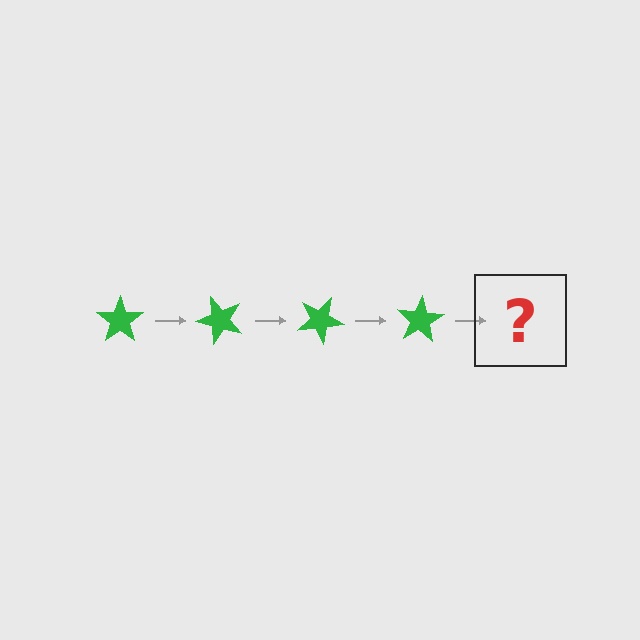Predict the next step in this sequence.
The next step is a green star rotated 200 degrees.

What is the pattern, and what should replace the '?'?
The pattern is that the star rotates 50 degrees each step. The '?' should be a green star rotated 200 degrees.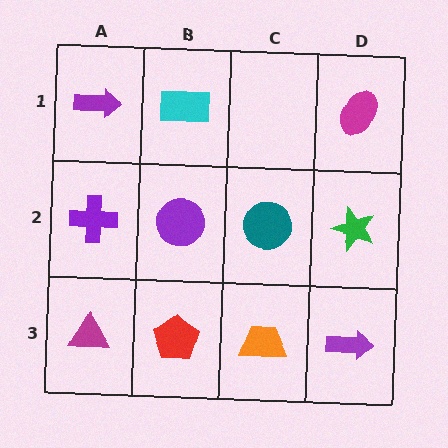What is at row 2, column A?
A purple cross.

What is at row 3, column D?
A purple arrow.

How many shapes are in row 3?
4 shapes.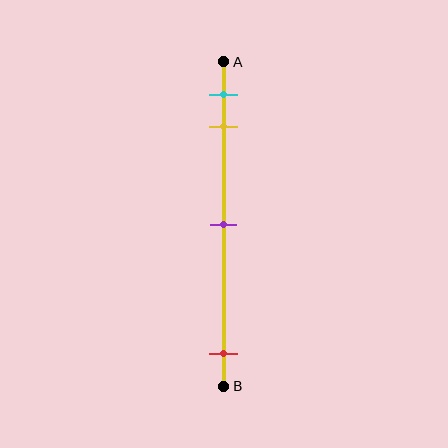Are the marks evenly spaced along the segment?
No, the marks are not evenly spaced.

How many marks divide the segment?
There are 4 marks dividing the segment.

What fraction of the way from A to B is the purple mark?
The purple mark is approximately 50% (0.5) of the way from A to B.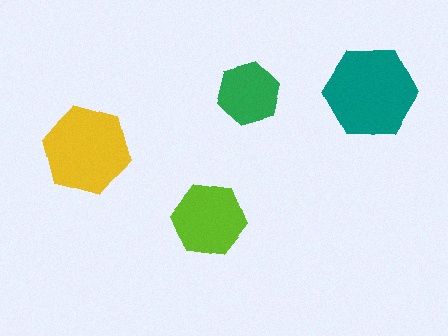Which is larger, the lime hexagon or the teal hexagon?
The teal one.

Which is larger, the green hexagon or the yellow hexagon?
The yellow one.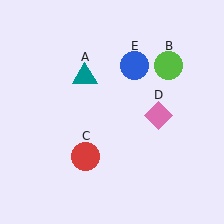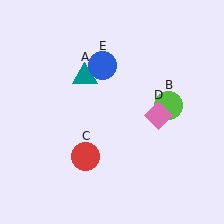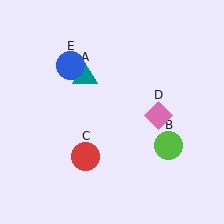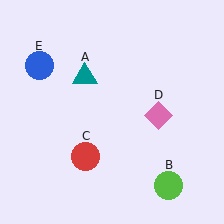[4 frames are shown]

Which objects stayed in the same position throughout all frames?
Teal triangle (object A) and red circle (object C) and pink diamond (object D) remained stationary.